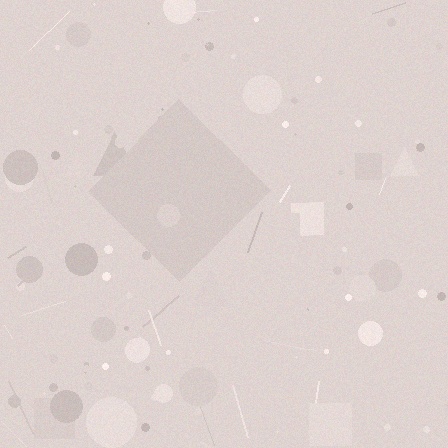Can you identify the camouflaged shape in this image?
The camouflaged shape is a diamond.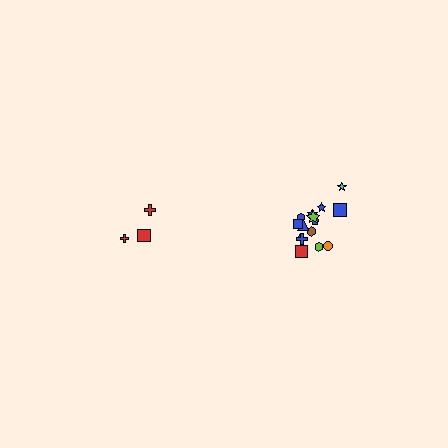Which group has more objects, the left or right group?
The right group.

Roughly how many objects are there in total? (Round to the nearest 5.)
Roughly 20 objects in total.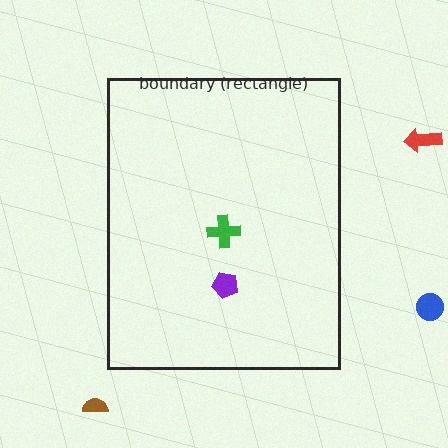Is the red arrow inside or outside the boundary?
Outside.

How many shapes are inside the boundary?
2 inside, 3 outside.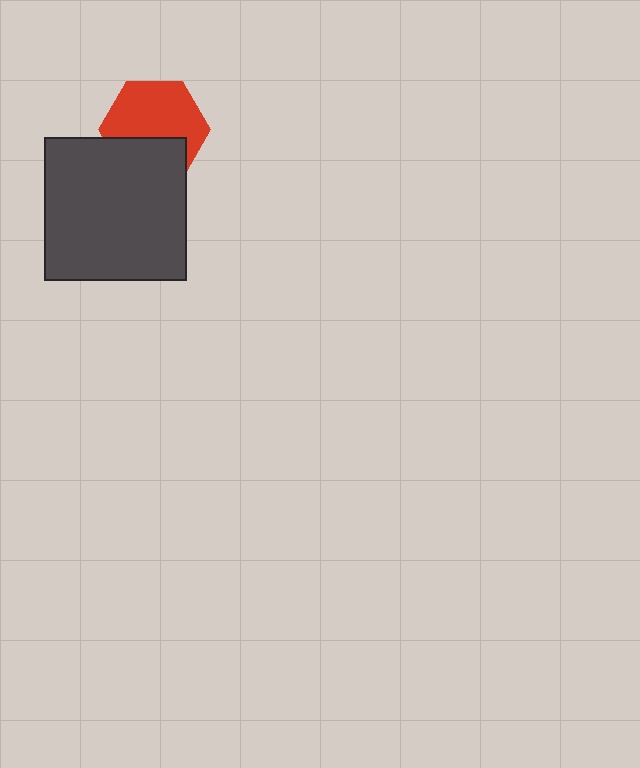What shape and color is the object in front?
The object in front is a dark gray square.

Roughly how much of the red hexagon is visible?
About half of it is visible (roughly 63%).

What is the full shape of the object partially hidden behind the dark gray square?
The partially hidden object is a red hexagon.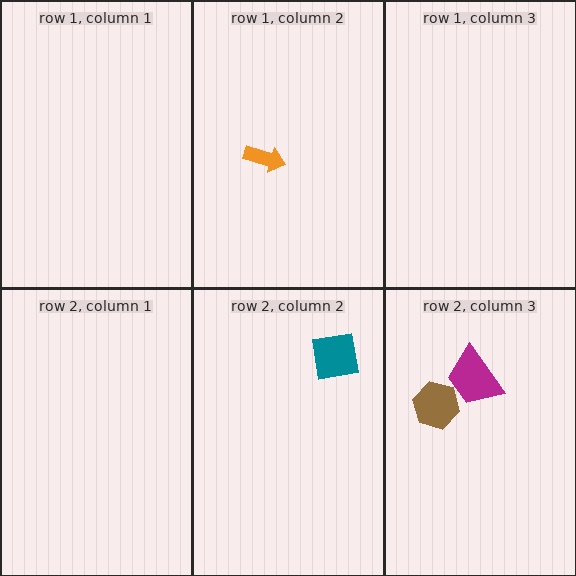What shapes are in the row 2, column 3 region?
The magenta trapezoid, the brown hexagon.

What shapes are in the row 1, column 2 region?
The orange arrow.